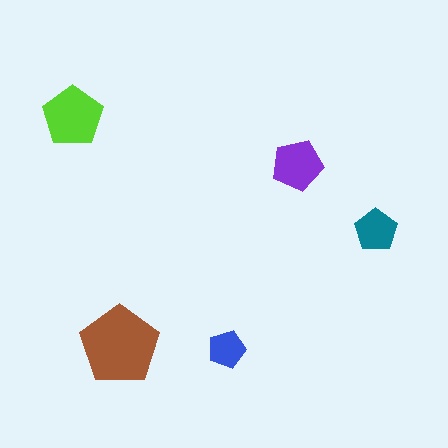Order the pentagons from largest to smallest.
the brown one, the lime one, the purple one, the teal one, the blue one.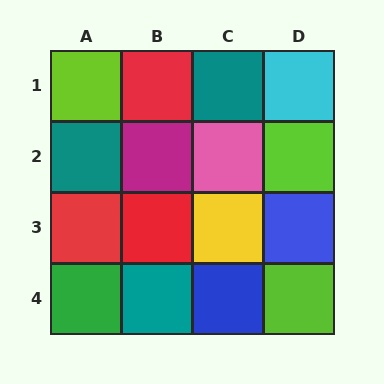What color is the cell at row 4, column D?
Lime.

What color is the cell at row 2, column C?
Pink.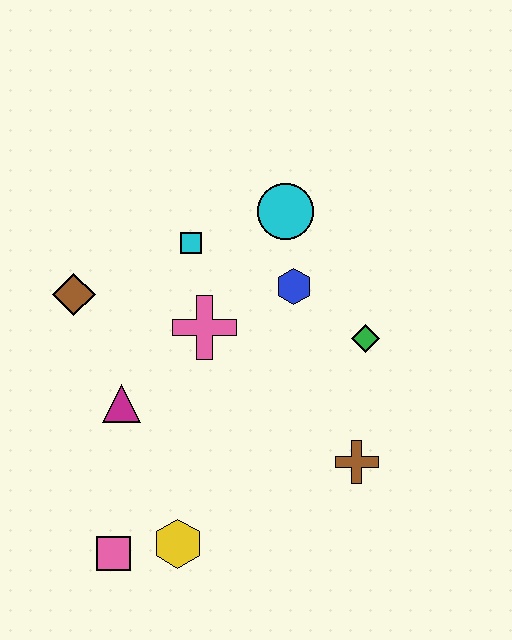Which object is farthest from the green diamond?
The pink square is farthest from the green diamond.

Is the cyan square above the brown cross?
Yes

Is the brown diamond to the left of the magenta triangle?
Yes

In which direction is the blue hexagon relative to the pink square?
The blue hexagon is above the pink square.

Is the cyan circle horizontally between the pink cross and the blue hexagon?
Yes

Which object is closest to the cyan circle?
The blue hexagon is closest to the cyan circle.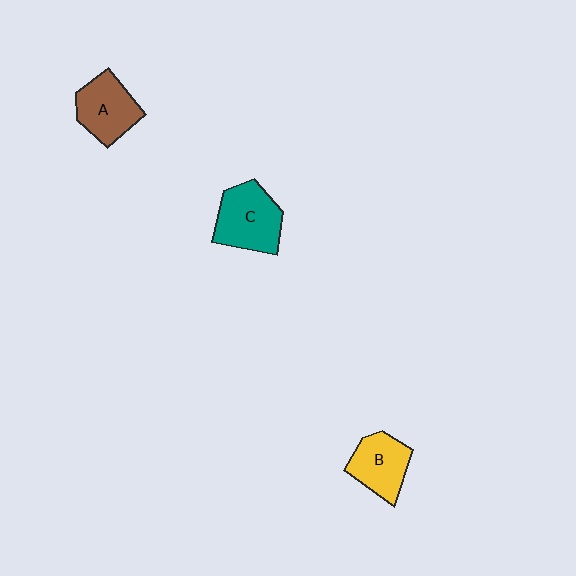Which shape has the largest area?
Shape C (teal).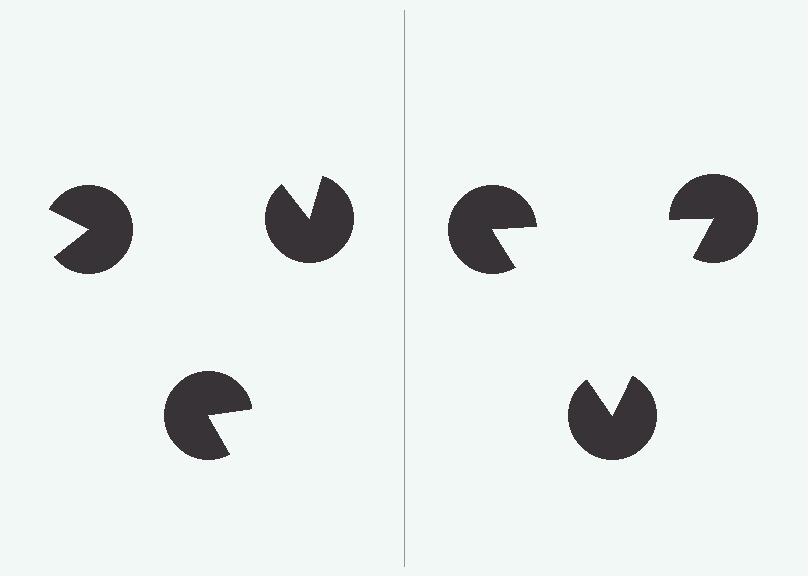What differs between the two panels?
The pac-man discs are positioned identically on both sides; only the wedge orientations differ. On the right they align to a triangle; on the left they are misaligned.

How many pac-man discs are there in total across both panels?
6 — 3 on each side.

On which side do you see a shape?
An illusory triangle appears on the right side. On the left side the wedge cuts are rotated, so no coherent shape forms.